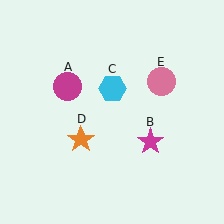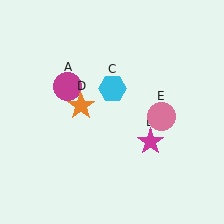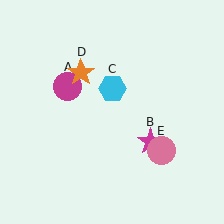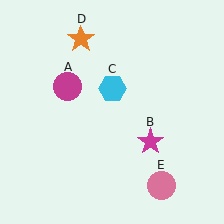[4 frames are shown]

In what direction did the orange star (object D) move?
The orange star (object D) moved up.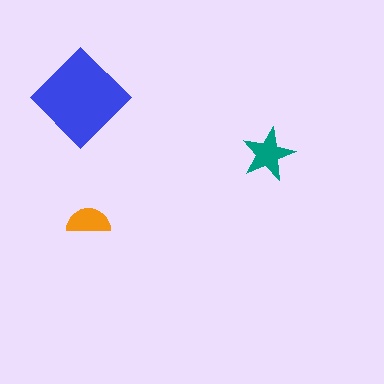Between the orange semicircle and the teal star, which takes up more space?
The teal star.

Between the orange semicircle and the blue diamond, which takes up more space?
The blue diamond.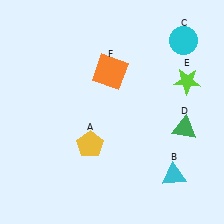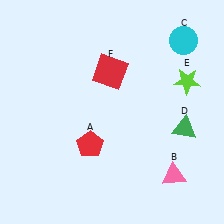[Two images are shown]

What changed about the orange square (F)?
In Image 1, F is orange. In Image 2, it changed to red.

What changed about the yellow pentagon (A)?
In Image 1, A is yellow. In Image 2, it changed to red.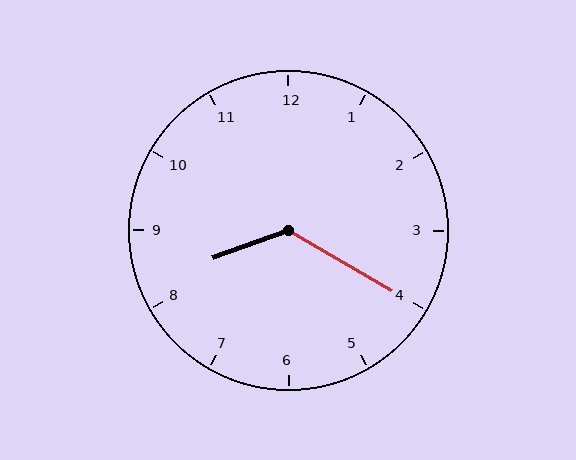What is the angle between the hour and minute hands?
Approximately 130 degrees.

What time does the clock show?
8:20.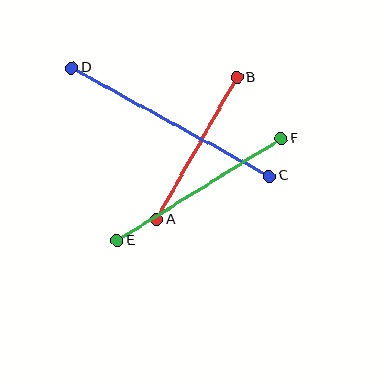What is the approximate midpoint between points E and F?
The midpoint is at approximately (199, 190) pixels.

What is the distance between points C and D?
The distance is approximately 225 pixels.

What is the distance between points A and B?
The distance is approximately 163 pixels.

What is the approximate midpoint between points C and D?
The midpoint is at approximately (171, 122) pixels.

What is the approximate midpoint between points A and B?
The midpoint is at approximately (197, 148) pixels.